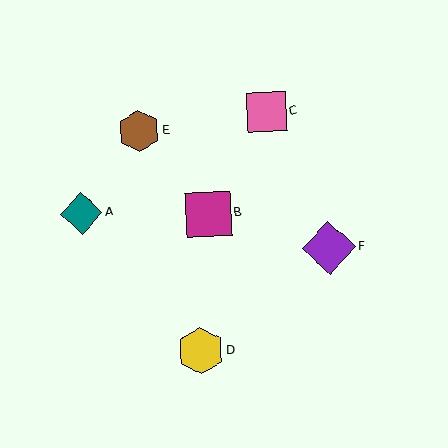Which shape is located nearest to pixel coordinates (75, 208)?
The teal diamond (labeled A) at (81, 213) is nearest to that location.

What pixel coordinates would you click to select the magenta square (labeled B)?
Click at (208, 214) to select the magenta square B.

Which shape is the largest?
The purple diamond (labeled F) is the largest.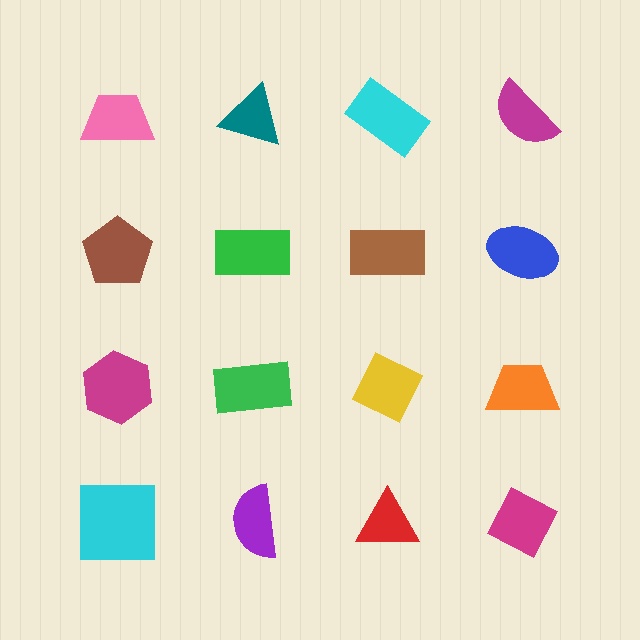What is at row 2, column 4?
A blue ellipse.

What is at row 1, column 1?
A pink trapezoid.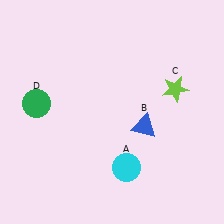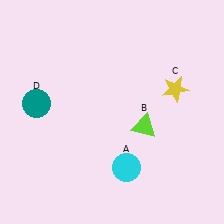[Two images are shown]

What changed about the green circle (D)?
In Image 1, D is green. In Image 2, it changed to teal.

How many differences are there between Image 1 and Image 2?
There are 3 differences between the two images.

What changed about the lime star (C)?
In Image 1, C is lime. In Image 2, it changed to yellow.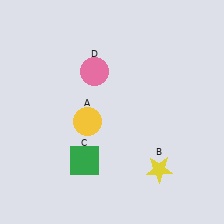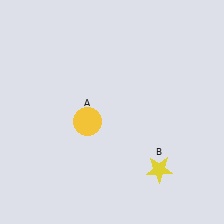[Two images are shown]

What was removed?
The pink circle (D), the green square (C) were removed in Image 2.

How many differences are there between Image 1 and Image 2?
There are 2 differences between the two images.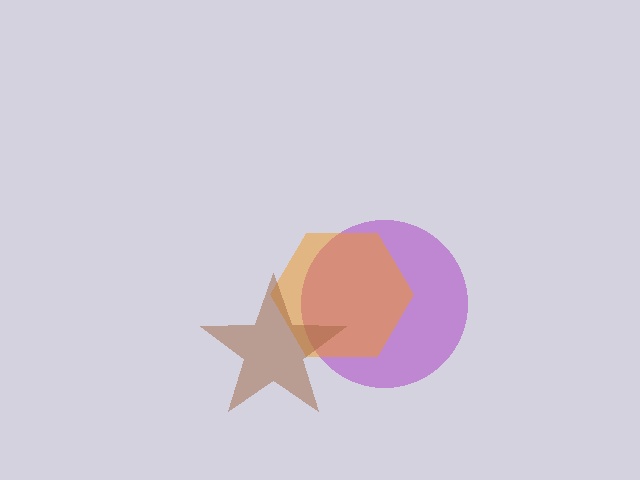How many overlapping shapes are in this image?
There are 3 overlapping shapes in the image.